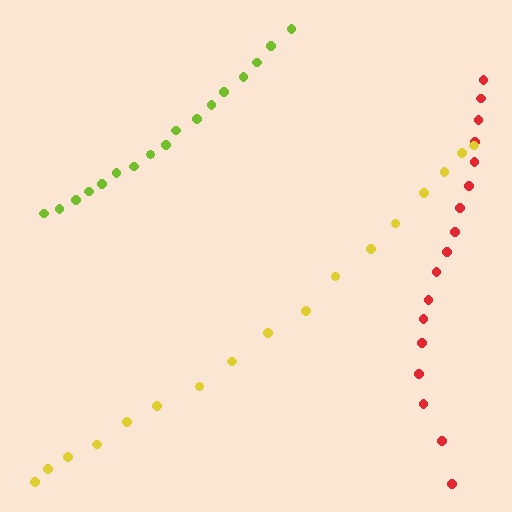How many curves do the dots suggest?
There are 3 distinct paths.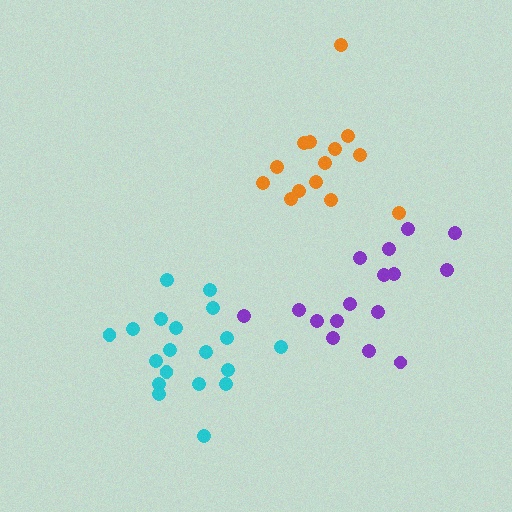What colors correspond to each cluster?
The clusters are colored: orange, purple, cyan.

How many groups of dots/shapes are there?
There are 3 groups.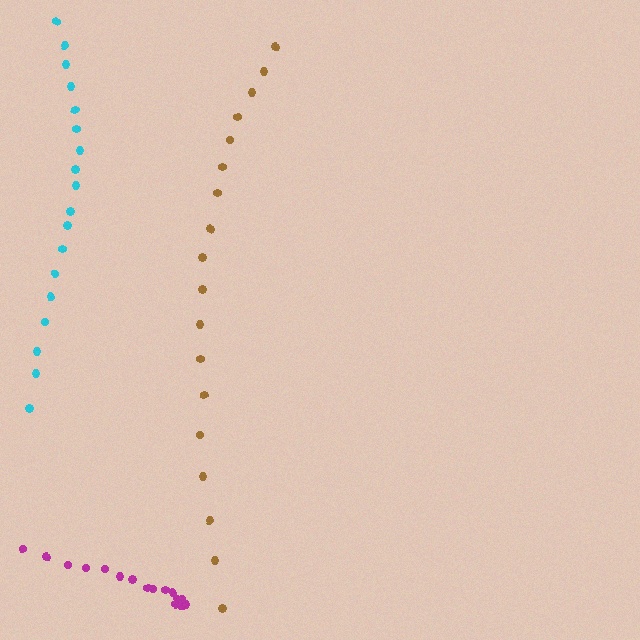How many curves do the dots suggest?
There are 3 distinct paths.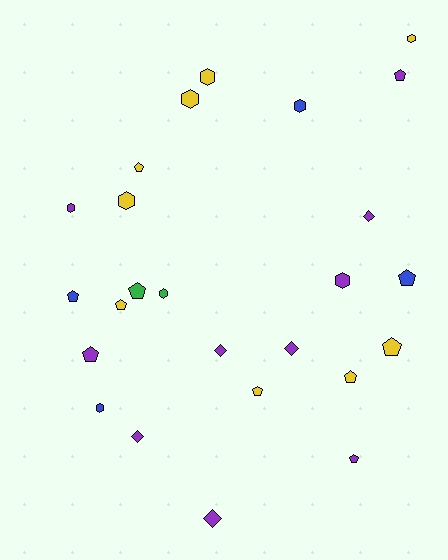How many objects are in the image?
There are 25 objects.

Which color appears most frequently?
Purple, with 10 objects.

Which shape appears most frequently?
Pentagon, with 11 objects.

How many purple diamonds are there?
There are 5 purple diamonds.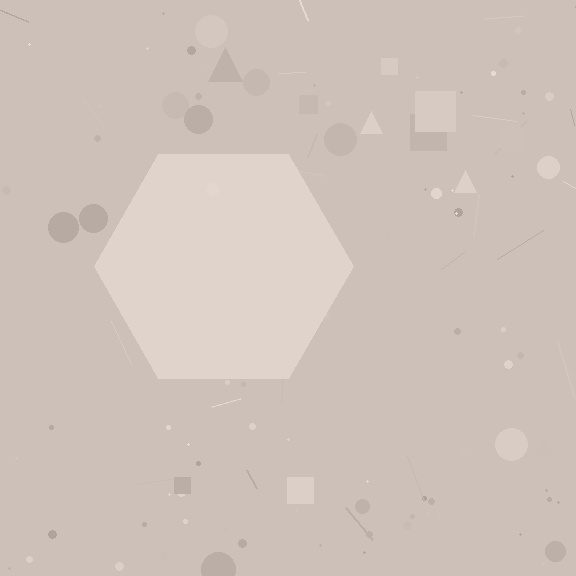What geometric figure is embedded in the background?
A hexagon is embedded in the background.